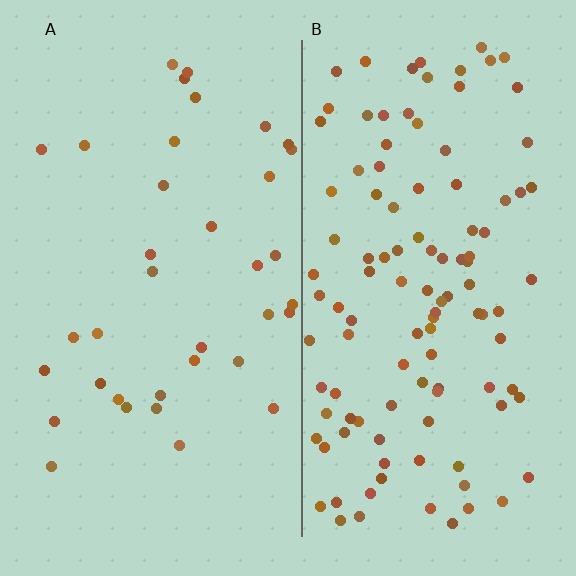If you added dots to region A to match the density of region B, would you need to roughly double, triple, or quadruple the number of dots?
Approximately triple.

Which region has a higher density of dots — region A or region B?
B (the right).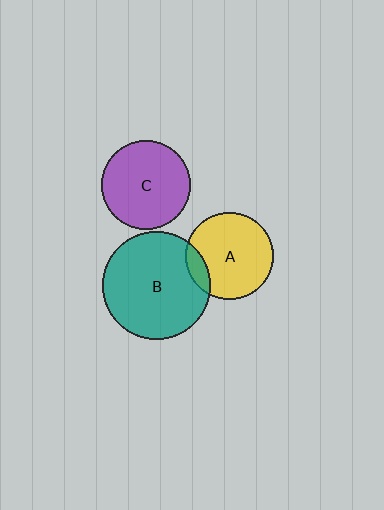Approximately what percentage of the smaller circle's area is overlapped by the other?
Approximately 15%.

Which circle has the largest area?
Circle B (teal).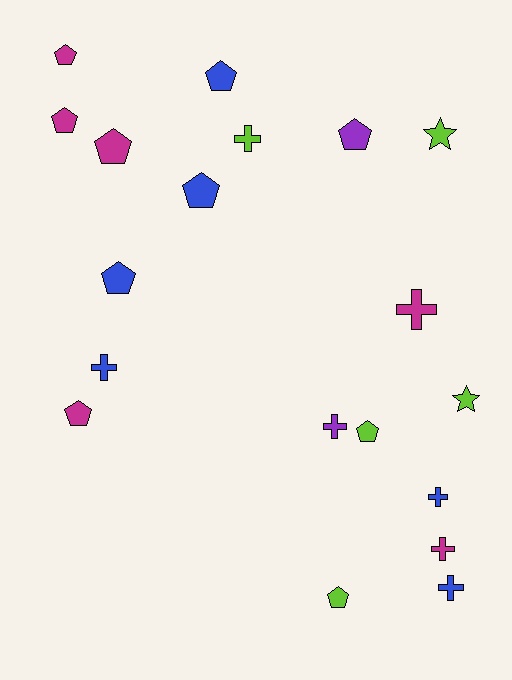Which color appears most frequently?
Magenta, with 6 objects.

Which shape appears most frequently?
Pentagon, with 10 objects.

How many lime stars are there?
There are 2 lime stars.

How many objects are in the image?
There are 19 objects.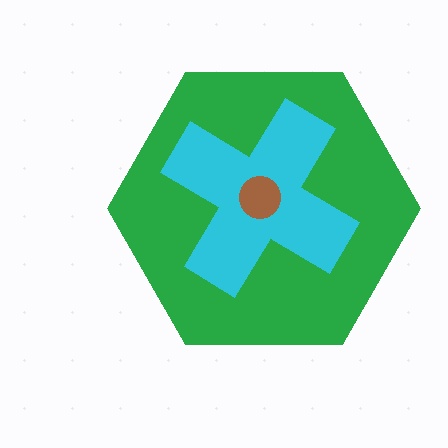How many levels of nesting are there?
3.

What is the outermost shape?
The green hexagon.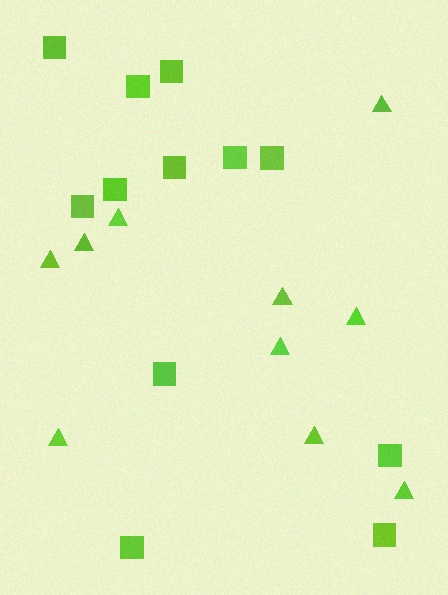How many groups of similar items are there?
There are 2 groups: one group of squares (12) and one group of triangles (10).